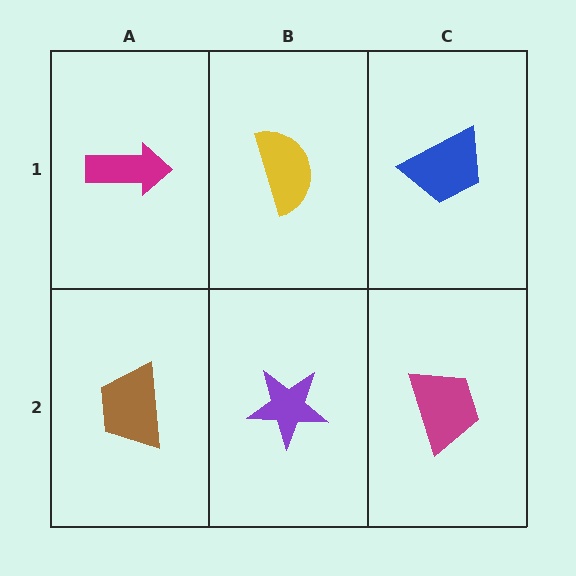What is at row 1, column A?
A magenta arrow.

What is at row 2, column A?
A brown trapezoid.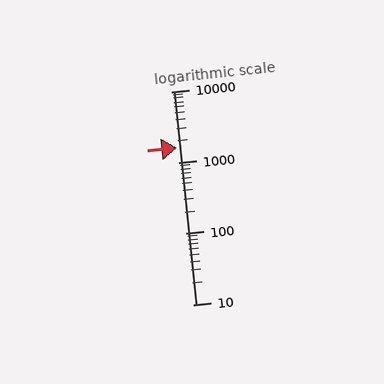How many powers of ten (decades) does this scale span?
The scale spans 3 decades, from 10 to 10000.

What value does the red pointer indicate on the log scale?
The pointer indicates approximately 1600.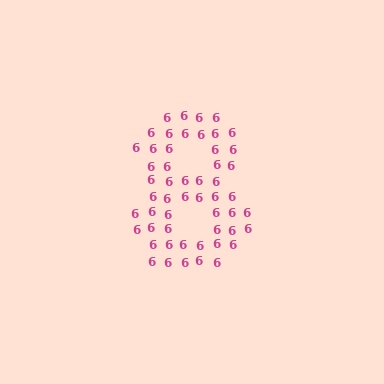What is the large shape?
The large shape is the digit 8.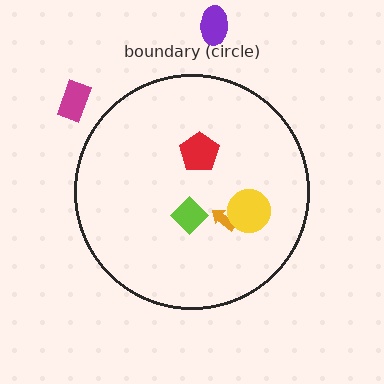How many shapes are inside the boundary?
4 inside, 2 outside.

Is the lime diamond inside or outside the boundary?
Inside.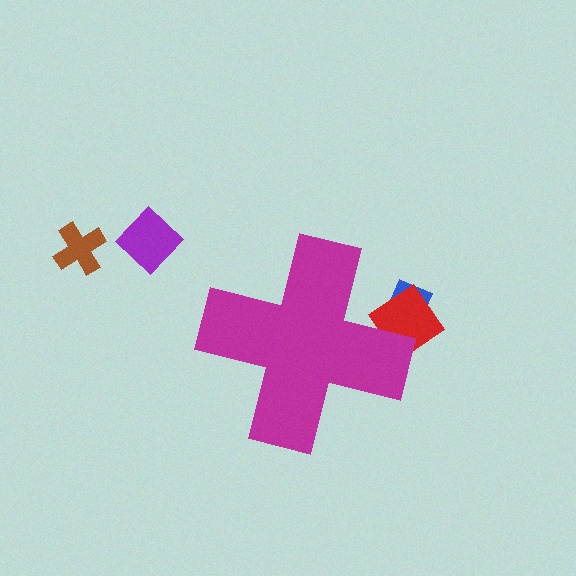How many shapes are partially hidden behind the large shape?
2 shapes are partially hidden.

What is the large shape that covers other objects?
A magenta cross.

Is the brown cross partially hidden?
No, the brown cross is fully visible.